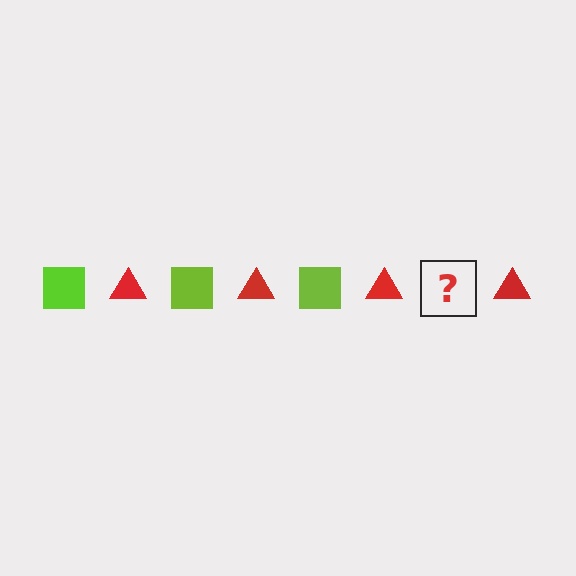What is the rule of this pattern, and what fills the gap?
The rule is that the pattern alternates between lime square and red triangle. The gap should be filled with a lime square.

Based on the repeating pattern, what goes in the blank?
The blank should be a lime square.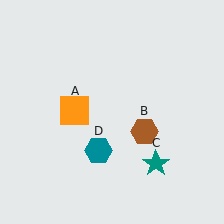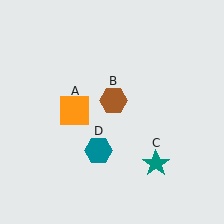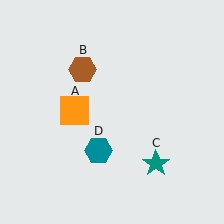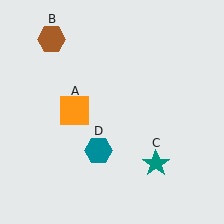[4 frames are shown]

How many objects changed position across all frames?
1 object changed position: brown hexagon (object B).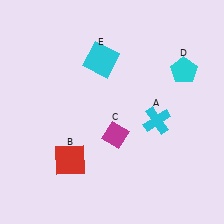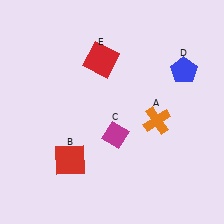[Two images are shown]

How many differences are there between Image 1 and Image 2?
There are 3 differences between the two images.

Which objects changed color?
A changed from cyan to orange. D changed from cyan to blue. E changed from cyan to red.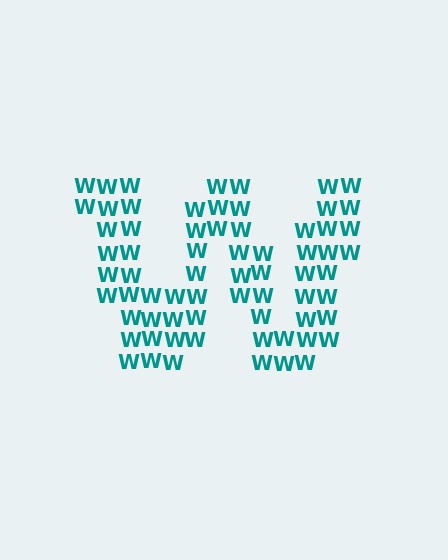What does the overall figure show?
The overall figure shows the letter W.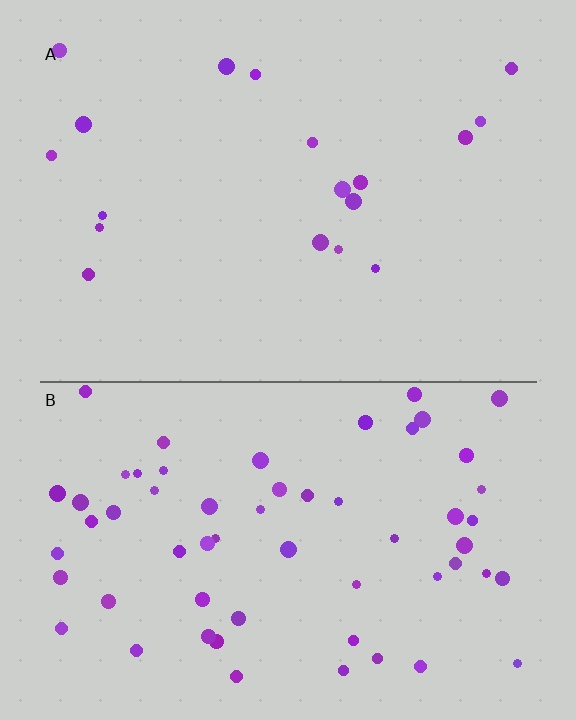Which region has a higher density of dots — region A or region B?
B (the bottom).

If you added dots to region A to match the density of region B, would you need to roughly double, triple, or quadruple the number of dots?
Approximately triple.